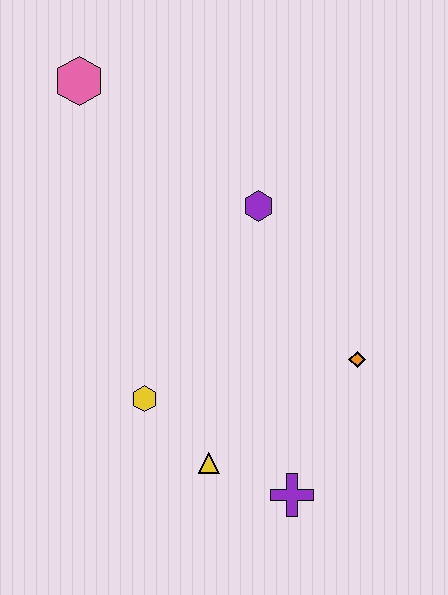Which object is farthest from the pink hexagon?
The purple cross is farthest from the pink hexagon.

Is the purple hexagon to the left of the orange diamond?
Yes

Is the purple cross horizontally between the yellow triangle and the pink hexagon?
No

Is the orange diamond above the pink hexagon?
No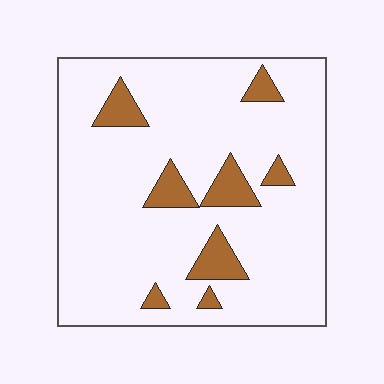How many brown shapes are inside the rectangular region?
8.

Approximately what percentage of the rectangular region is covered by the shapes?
Approximately 10%.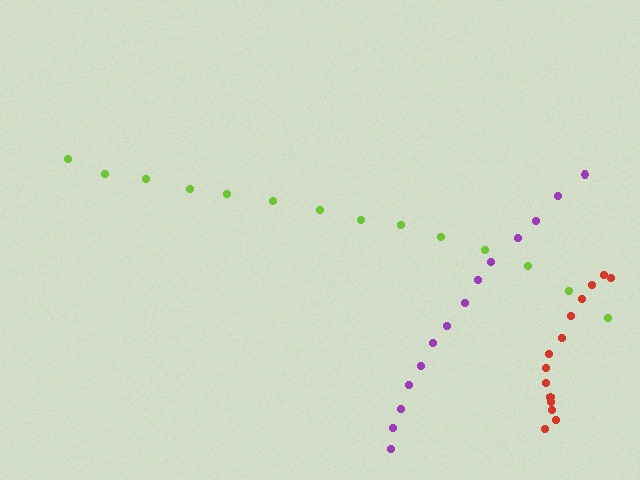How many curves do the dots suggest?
There are 3 distinct paths.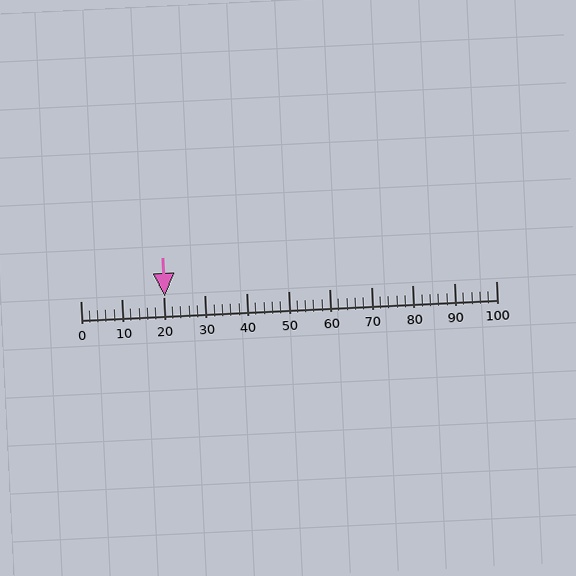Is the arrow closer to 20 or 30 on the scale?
The arrow is closer to 20.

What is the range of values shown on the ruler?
The ruler shows values from 0 to 100.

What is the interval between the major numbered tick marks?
The major tick marks are spaced 10 units apart.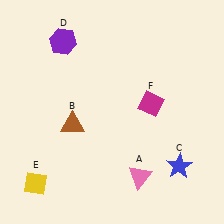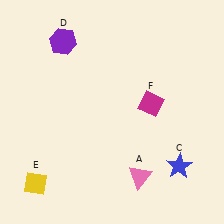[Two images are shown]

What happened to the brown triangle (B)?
The brown triangle (B) was removed in Image 2. It was in the bottom-left area of Image 1.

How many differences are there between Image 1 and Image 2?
There is 1 difference between the two images.